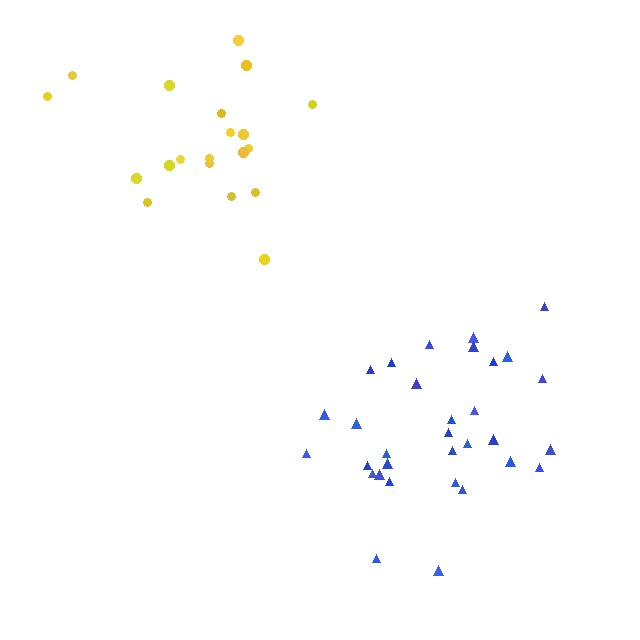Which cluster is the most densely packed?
Blue.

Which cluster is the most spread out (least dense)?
Yellow.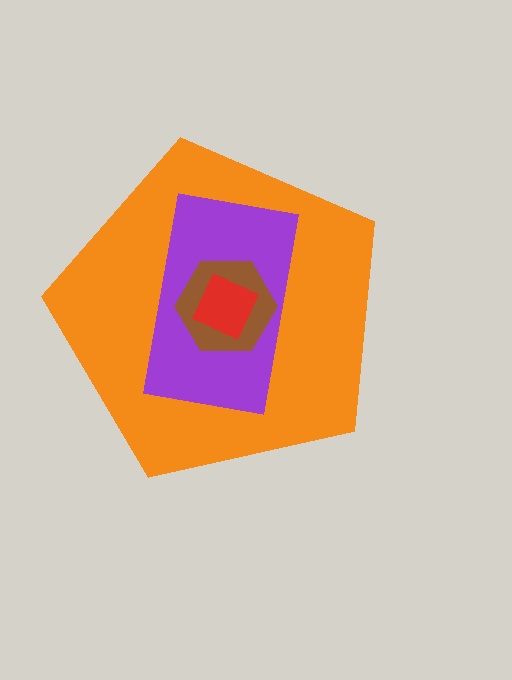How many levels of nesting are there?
4.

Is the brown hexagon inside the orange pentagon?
Yes.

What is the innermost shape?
The red square.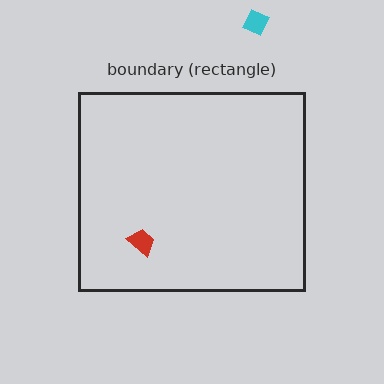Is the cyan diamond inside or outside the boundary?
Outside.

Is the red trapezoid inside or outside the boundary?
Inside.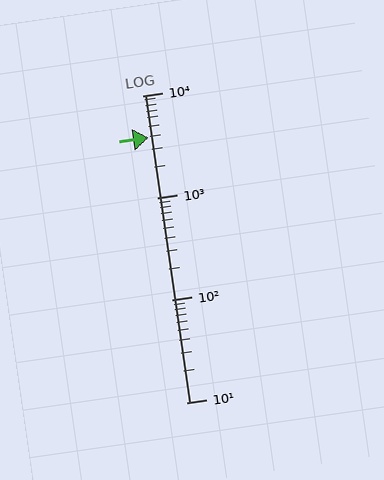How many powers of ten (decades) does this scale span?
The scale spans 3 decades, from 10 to 10000.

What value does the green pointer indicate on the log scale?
The pointer indicates approximately 3900.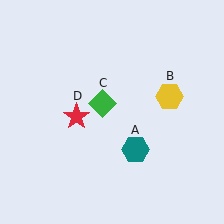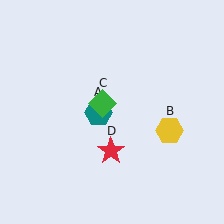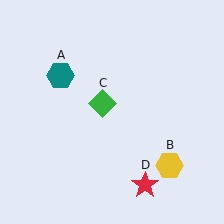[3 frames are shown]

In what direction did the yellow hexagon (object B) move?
The yellow hexagon (object B) moved down.